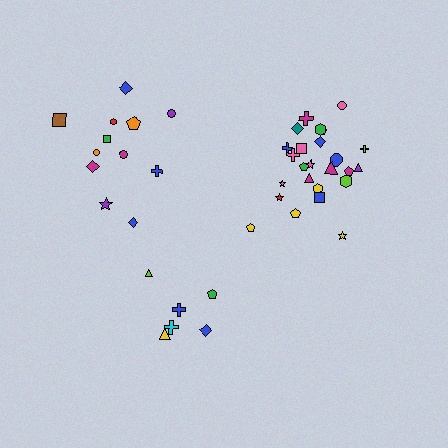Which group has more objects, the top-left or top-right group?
The top-right group.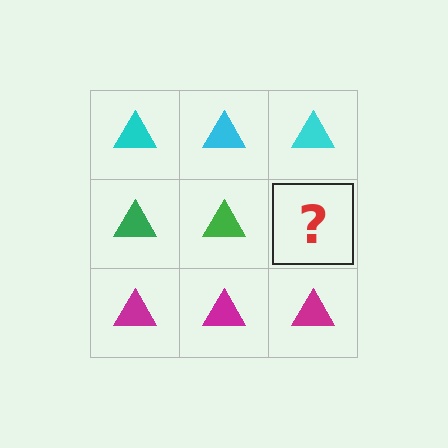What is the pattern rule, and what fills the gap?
The rule is that each row has a consistent color. The gap should be filled with a green triangle.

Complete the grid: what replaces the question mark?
The question mark should be replaced with a green triangle.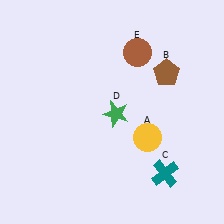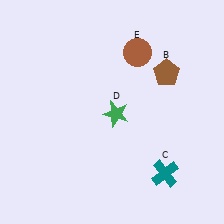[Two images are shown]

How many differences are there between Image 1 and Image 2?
There is 1 difference between the two images.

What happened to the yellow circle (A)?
The yellow circle (A) was removed in Image 2. It was in the bottom-right area of Image 1.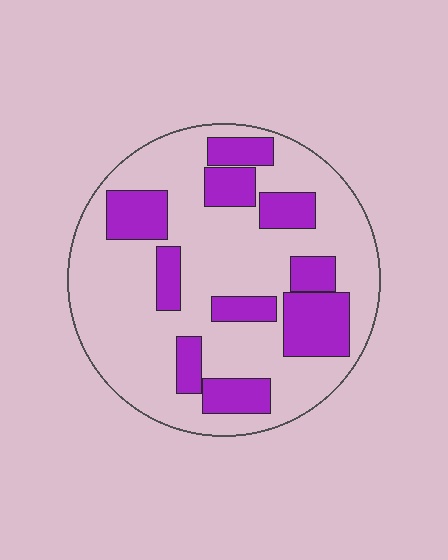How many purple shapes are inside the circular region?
10.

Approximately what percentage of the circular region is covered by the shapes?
Approximately 30%.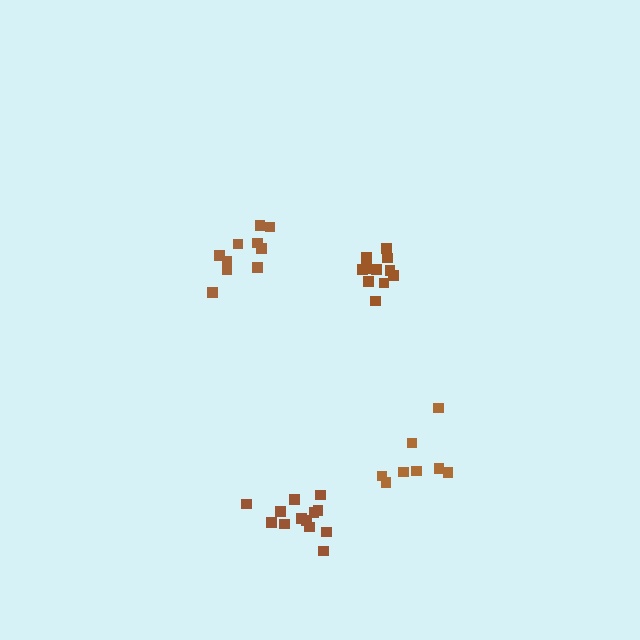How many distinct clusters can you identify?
There are 4 distinct clusters.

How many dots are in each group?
Group 1: 12 dots, Group 2: 10 dots, Group 3: 13 dots, Group 4: 8 dots (43 total).